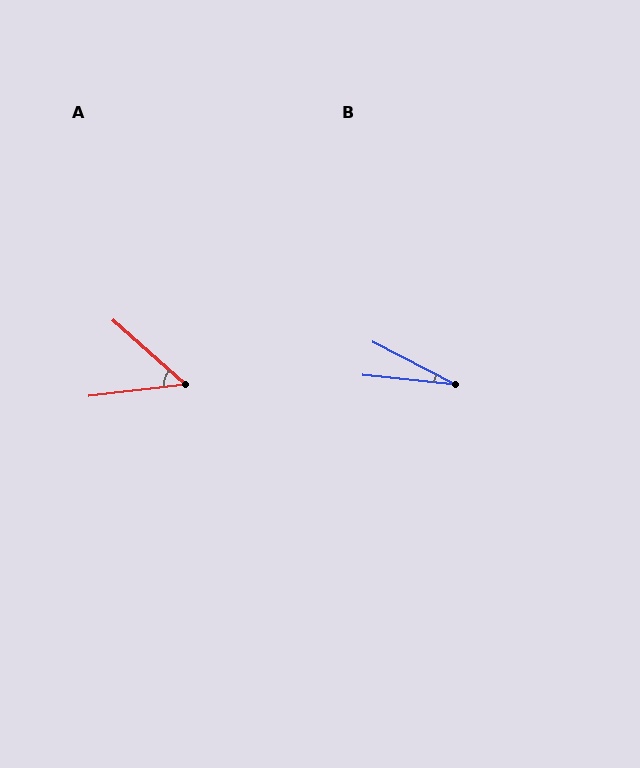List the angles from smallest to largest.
B (22°), A (48°).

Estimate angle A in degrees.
Approximately 48 degrees.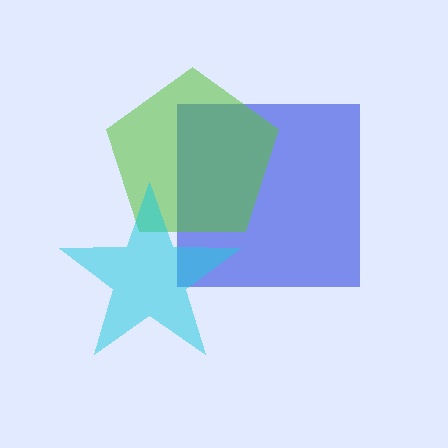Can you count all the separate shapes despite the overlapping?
Yes, there are 3 separate shapes.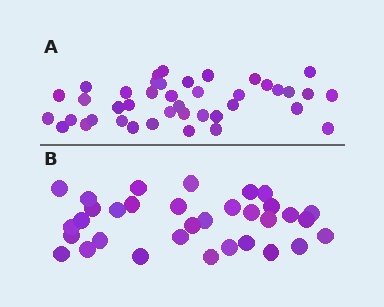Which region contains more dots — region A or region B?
Region A (the top region) has more dots.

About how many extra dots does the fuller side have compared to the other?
Region A has roughly 8 or so more dots than region B.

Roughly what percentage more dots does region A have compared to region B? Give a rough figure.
About 25% more.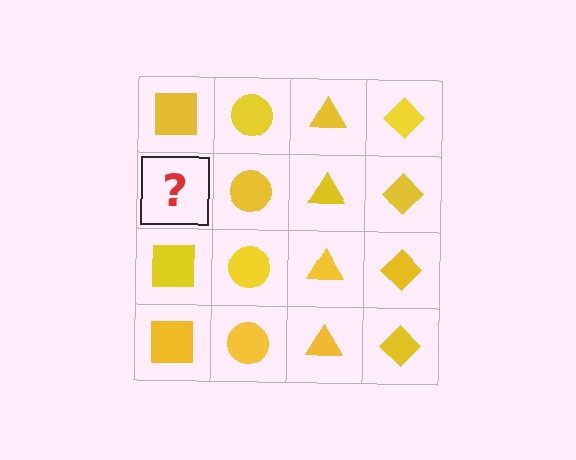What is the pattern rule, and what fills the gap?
The rule is that each column has a consistent shape. The gap should be filled with a yellow square.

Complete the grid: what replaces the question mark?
The question mark should be replaced with a yellow square.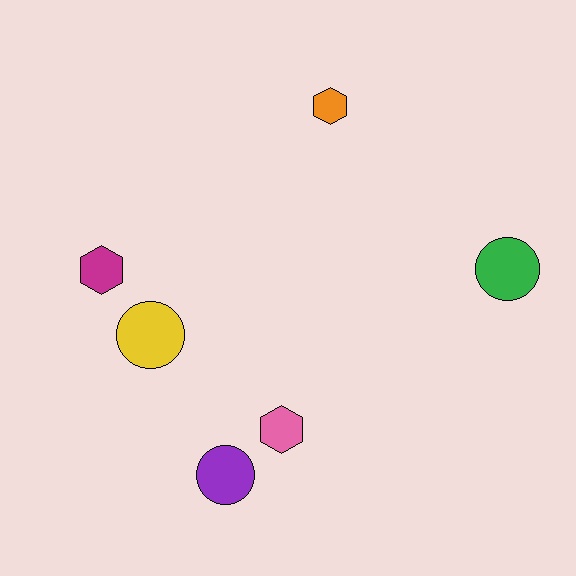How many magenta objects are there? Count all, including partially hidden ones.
There is 1 magenta object.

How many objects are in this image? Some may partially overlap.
There are 6 objects.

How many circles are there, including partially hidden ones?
There are 3 circles.